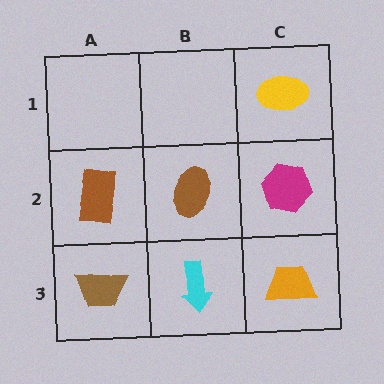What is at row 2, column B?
A brown ellipse.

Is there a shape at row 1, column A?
No, that cell is empty.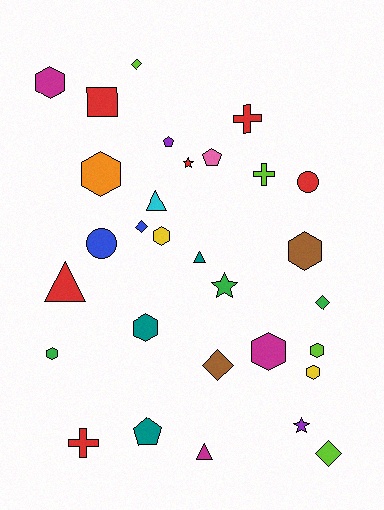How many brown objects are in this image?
There are 2 brown objects.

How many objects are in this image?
There are 30 objects.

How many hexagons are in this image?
There are 9 hexagons.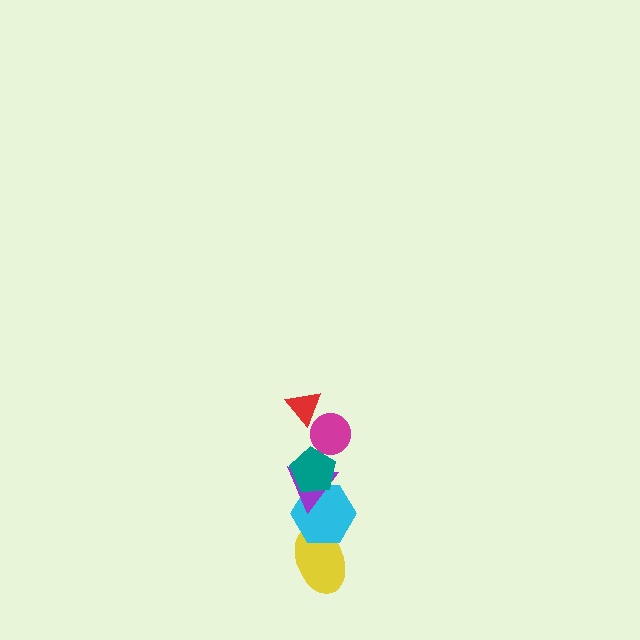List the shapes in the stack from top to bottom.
From top to bottom: the red triangle, the magenta circle, the teal pentagon, the purple triangle, the cyan hexagon, the yellow ellipse.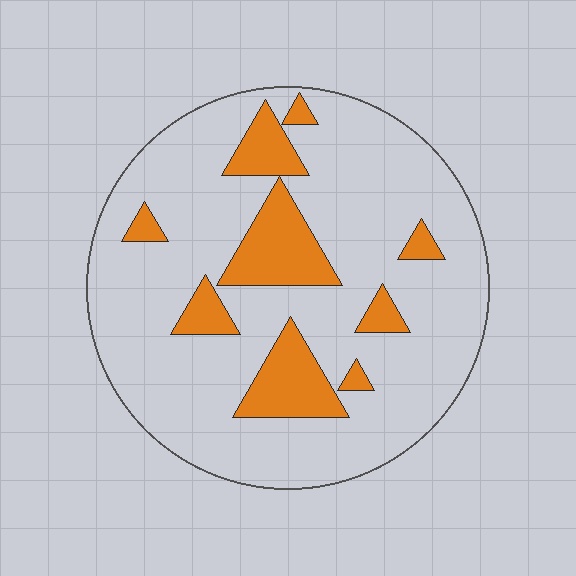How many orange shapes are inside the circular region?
9.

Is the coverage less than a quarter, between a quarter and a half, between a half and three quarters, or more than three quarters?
Less than a quarter.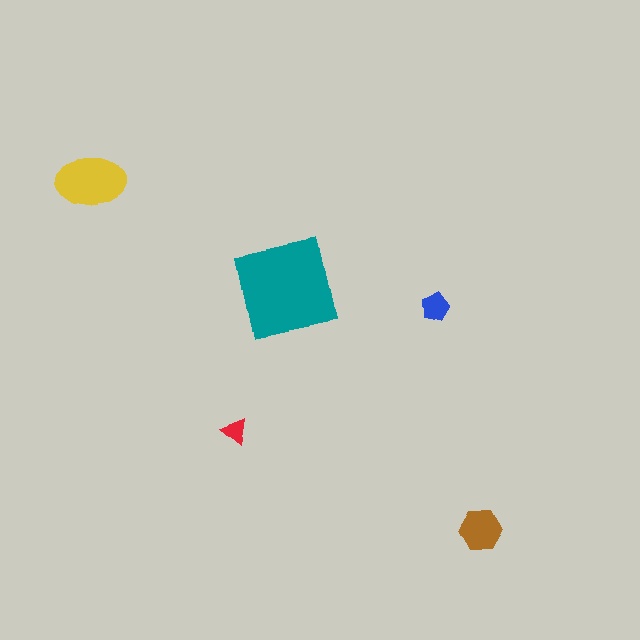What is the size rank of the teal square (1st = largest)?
1st.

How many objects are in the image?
There are 5 objects in the image.